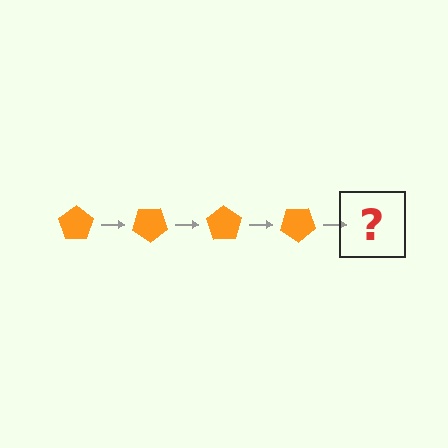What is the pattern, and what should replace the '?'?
The pattern is that the pentagon rotates 35 degrees each step. The '?' should be an orange pentagon rotated 140 degrees.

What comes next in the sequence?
The next element should be an orange pentagon rotated 140 degrees.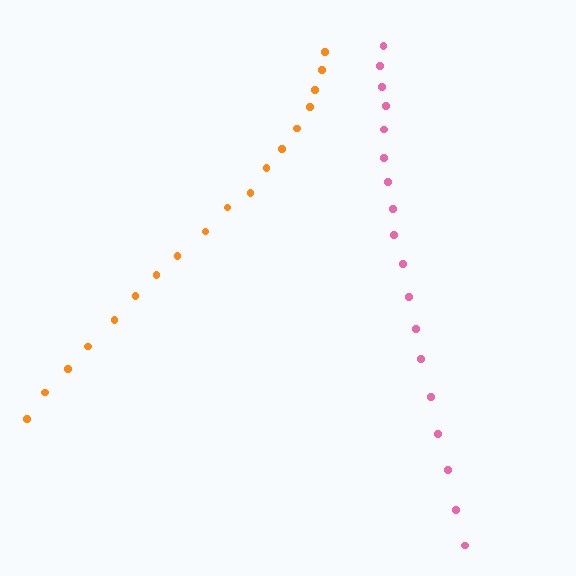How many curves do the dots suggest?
There are 2 distinct paths.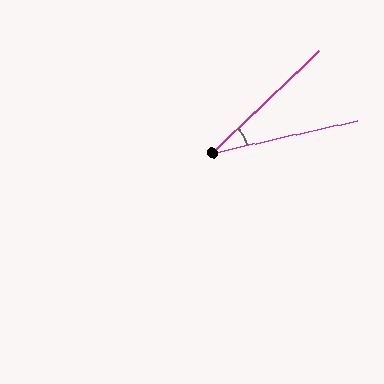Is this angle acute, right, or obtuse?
It is acute.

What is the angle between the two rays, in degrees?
Approximately 31 degrees.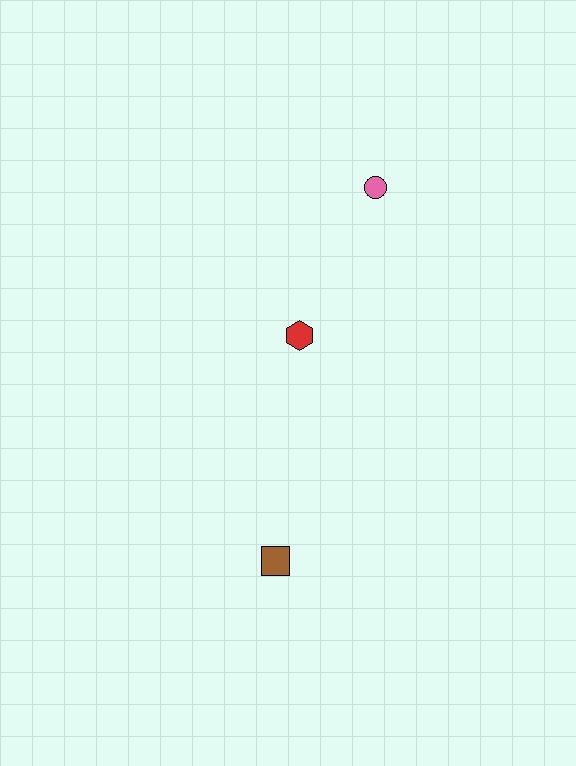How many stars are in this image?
There are no stars.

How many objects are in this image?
There are 3 objects.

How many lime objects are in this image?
There are no lime objects.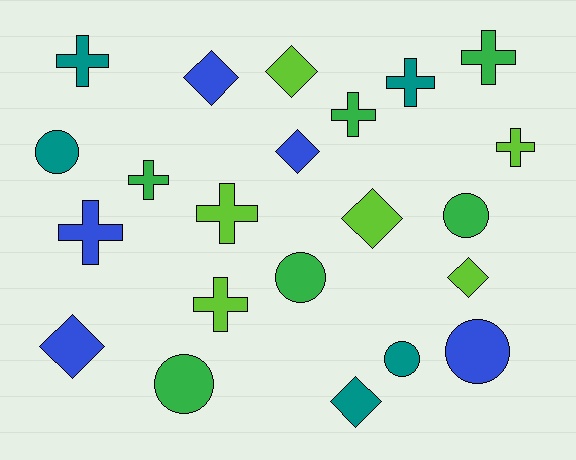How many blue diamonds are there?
There are 3 blue diamonds.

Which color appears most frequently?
Lime, with 6 objects.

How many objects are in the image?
There are 22 objects.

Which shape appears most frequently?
Cross, with 9 objects.